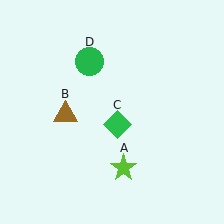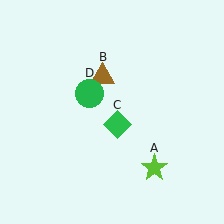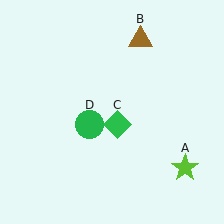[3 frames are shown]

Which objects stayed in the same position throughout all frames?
Green diamond (object C) remained stationary.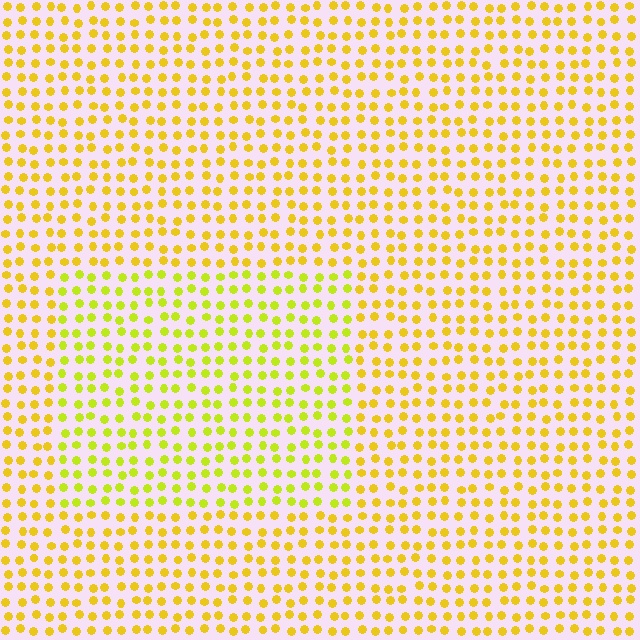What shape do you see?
I see a rectangle.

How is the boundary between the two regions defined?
The boundary is defined purely by a slight shift in hue (about 23 degrees). Spacing, size, and orientation are identical on both sides.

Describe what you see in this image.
The image is filled with small yellow elements in a uniform arrangement. A rectangle-shaped region is visible where the elements are tinted to a slightly different hue, forming a subtle color boundary.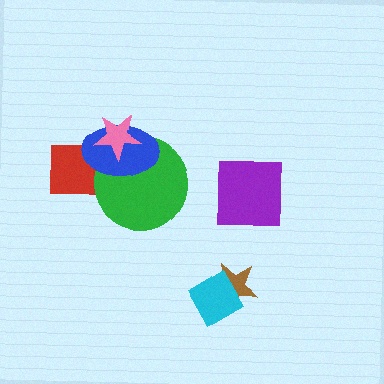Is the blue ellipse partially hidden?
Yes, it is partially covered by another shape.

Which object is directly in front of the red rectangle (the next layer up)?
The green circle is directly in front of the red rectangle.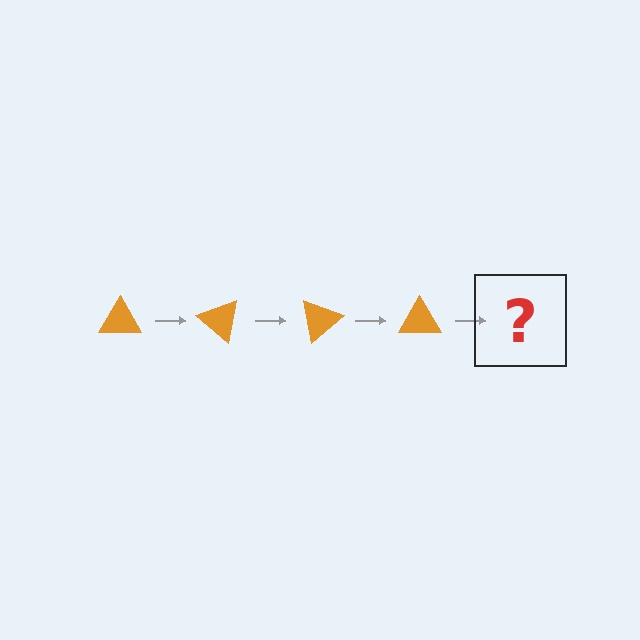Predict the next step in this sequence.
The next step is an orange triangle rotated 160 degrees.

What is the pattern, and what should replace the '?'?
The pattern is that the triangle rotates 40 degrees each step. The '?' should be an orange triangle rotated 160 degrees.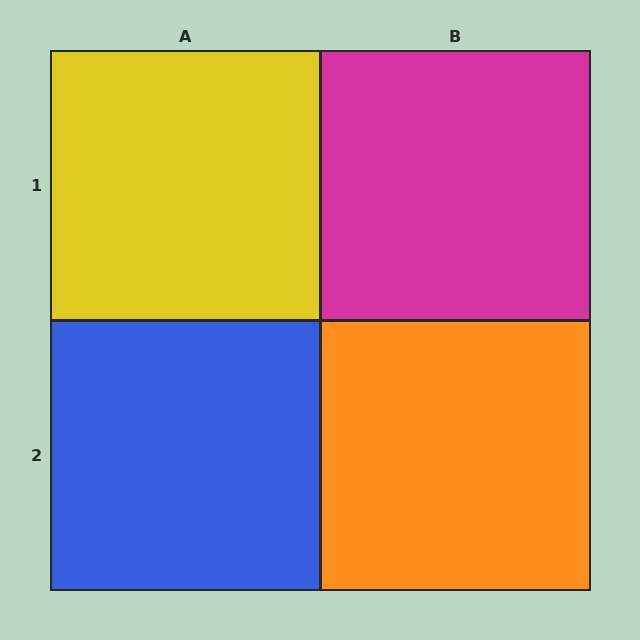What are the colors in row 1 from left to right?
Yellow, magenta.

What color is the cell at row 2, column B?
Orange.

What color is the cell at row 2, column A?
Blue.